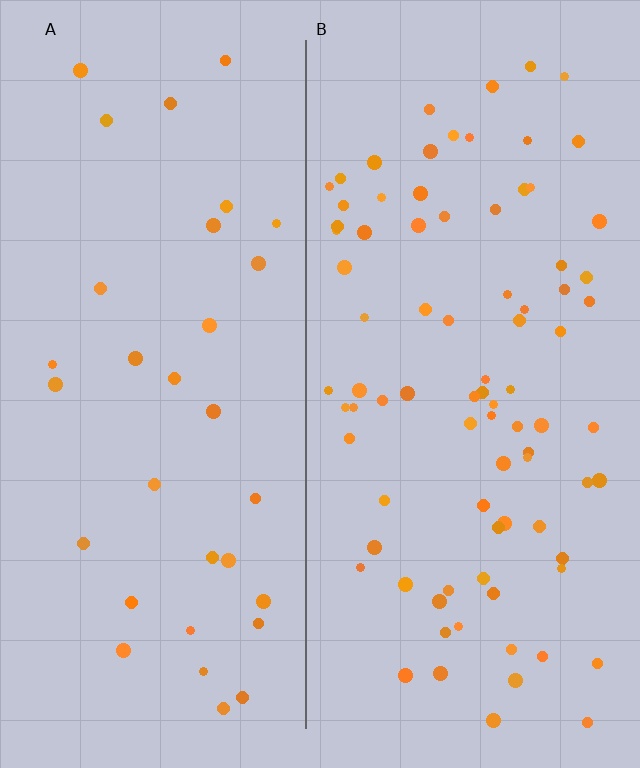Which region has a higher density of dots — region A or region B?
B (the right).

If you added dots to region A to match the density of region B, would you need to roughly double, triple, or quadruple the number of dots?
Approximately triple.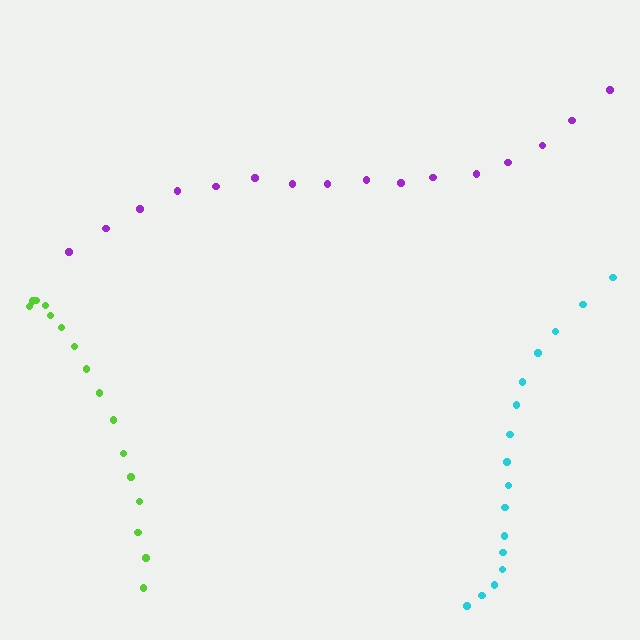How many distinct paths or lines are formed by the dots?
There are 3 distinct paths.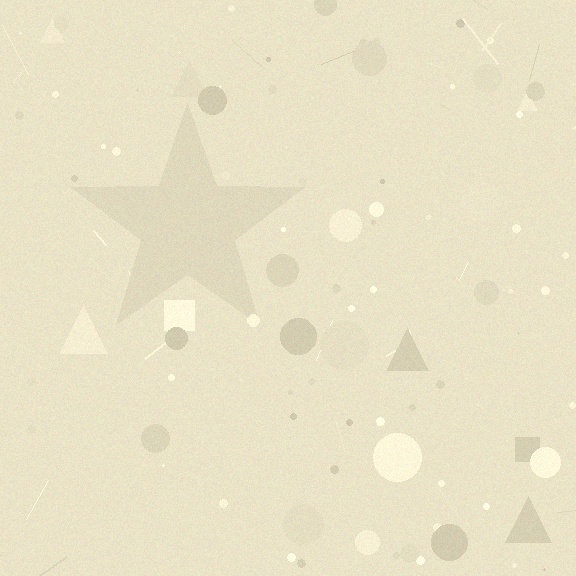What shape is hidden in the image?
A star is hidden in the image.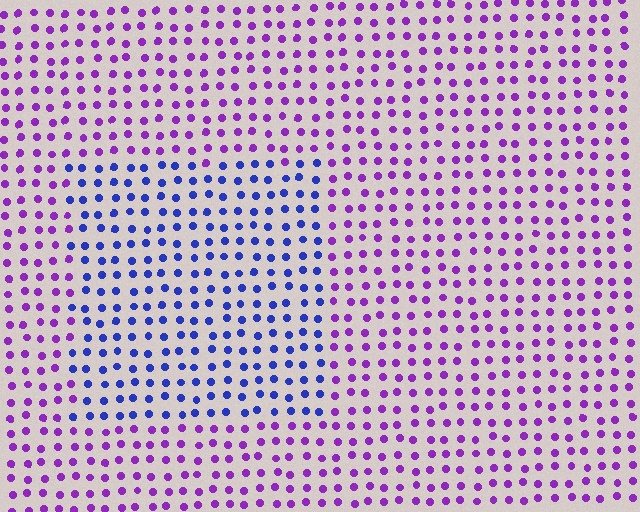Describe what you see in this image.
The image is filled with small purple elements in a uniform arrangement. A rectangle-shaped region is visible where the elements are tinted to a slightly different hue, forming a subtle color boundary.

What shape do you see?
I see a rectangle.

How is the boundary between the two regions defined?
The boundary is defined purely by a slight shift in hue (about 49 degrees). Spacing, size, and orientation are identical on both sides.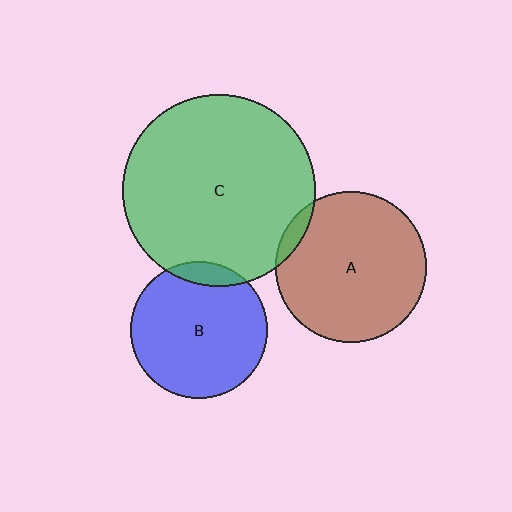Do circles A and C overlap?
Yes.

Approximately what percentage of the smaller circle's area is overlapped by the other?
Approximately 5%.